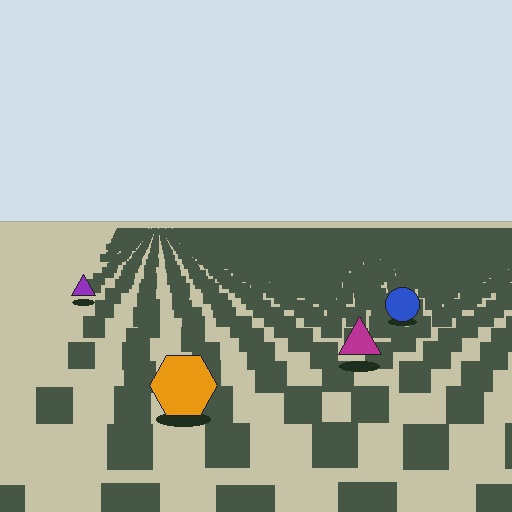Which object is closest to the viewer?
The orange hexagon is closest. The texture marks near it are larger and more spread out.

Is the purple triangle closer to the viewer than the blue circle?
No. The blue circle is closer — you can tell from the texture gradient: the ground texture is coarser near it.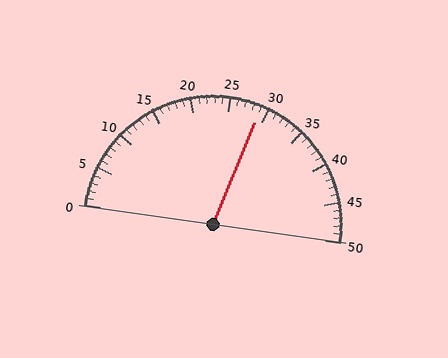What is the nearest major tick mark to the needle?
The nearest major tick mark is 30.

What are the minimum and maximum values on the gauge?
The gauge ranges from 0 to 50.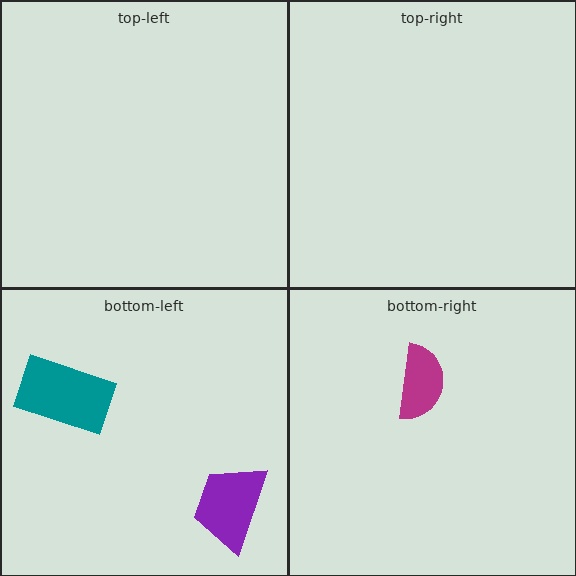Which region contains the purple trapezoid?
The bottom-left region.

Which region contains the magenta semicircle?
The bottom-right region.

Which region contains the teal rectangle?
The bottom-left region.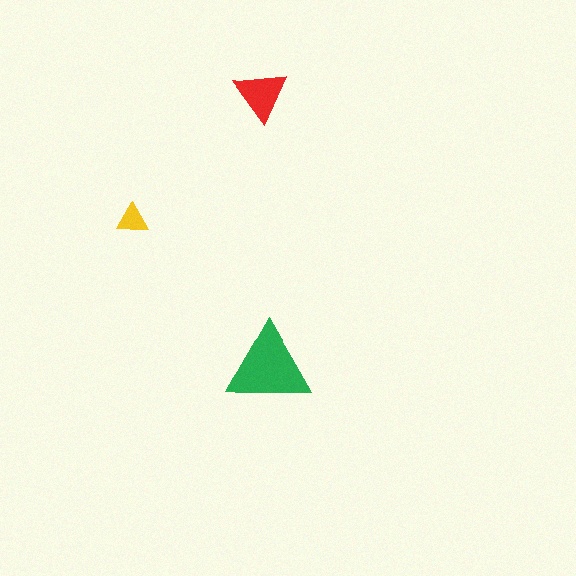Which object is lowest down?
The green triangle is bottommost.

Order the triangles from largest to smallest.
the green one, the red one, the yellow one.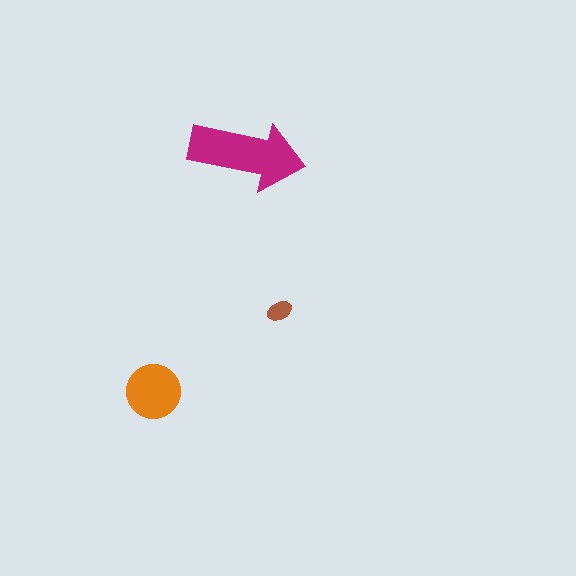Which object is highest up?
The magenta arrow is topmost.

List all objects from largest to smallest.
The magenta arrow, the orange circle, the brown ellipse.